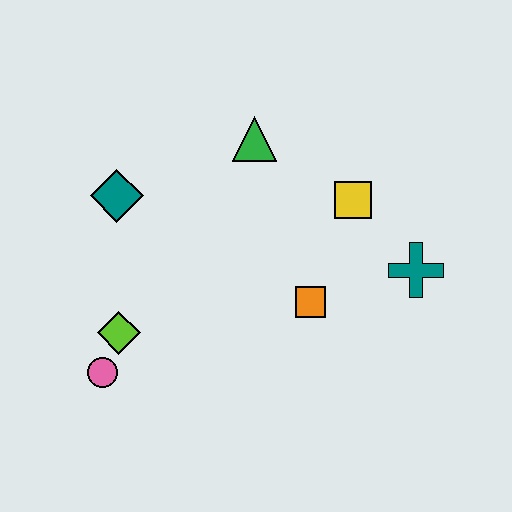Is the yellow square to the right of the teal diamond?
Yes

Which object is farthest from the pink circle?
The teal cross is farthest from the pink circle.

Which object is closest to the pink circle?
The lime diamond is closest to the pink circle.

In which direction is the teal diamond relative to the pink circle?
The teal diamond is above the pink circle.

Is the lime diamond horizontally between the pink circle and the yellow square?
Yes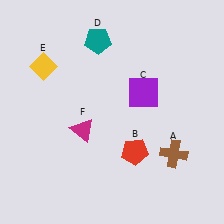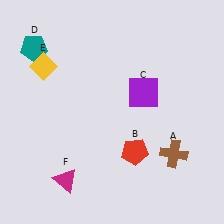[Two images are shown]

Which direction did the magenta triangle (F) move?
The magenta triangle (F) moved down.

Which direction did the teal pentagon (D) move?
The teal pentagon (D) moved left.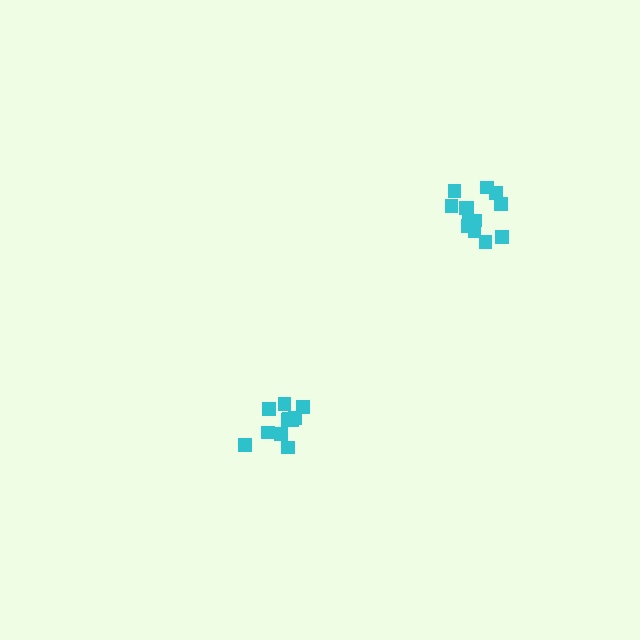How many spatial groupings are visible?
There are 2 spatial groupings.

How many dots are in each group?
Group 1: 13 dots, Group 2: 11 dots (24 total).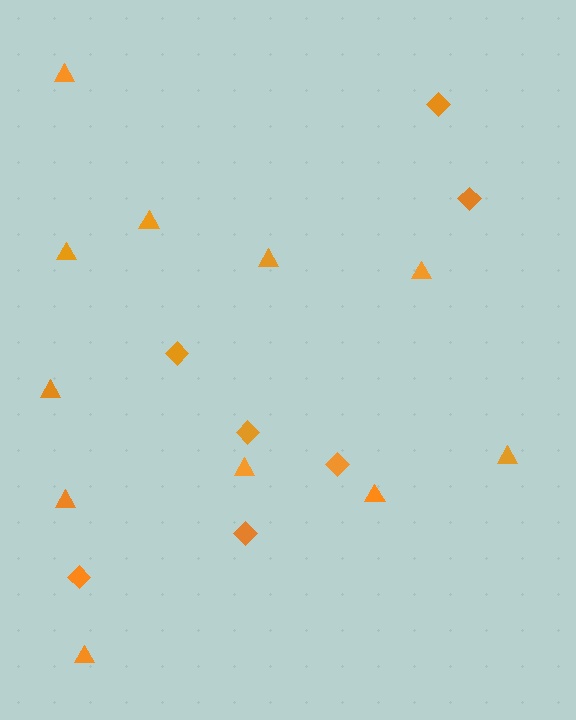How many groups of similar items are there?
There are 2 groups: one group of triangles (11) and one group of diamonds (7).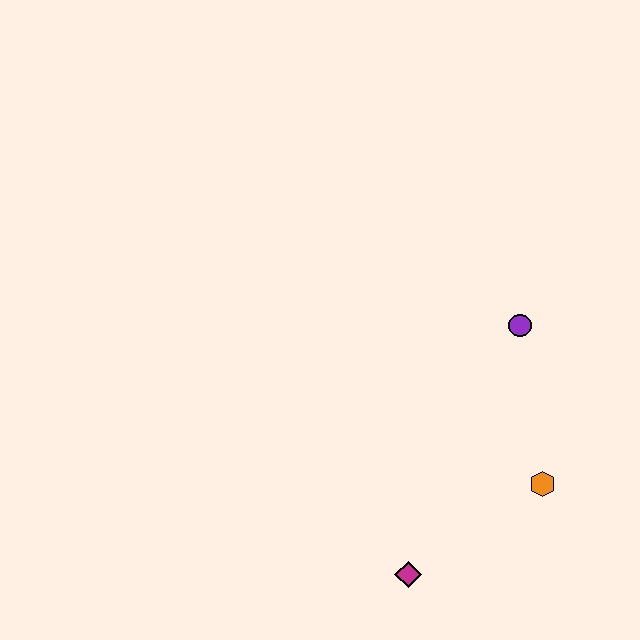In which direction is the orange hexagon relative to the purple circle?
The orange hexagon is below the purple circle.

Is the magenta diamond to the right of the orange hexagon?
No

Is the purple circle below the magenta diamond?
No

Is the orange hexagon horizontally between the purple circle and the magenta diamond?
No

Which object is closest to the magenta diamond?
The orange hexagon is closest to the magenta diamond.